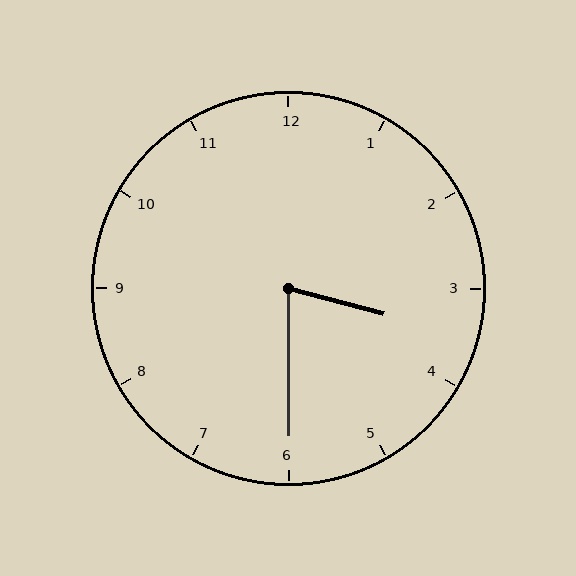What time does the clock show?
3:30.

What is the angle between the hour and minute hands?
Approximately 75 degrees.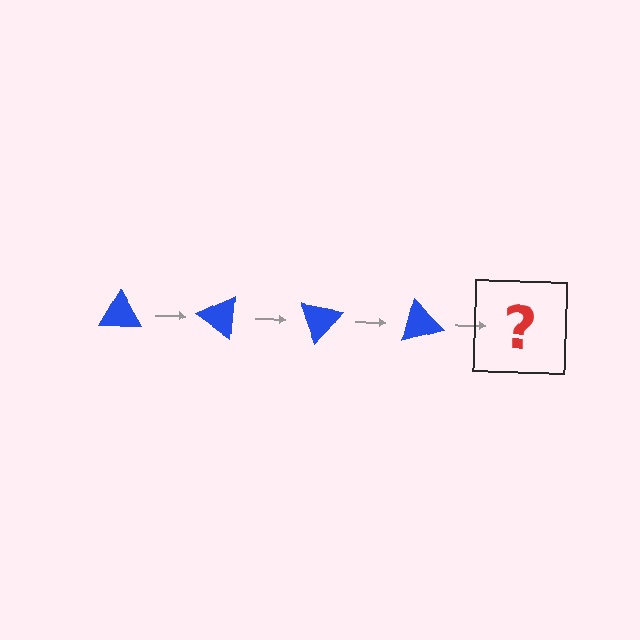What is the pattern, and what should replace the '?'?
The pattern is that the triangle rotates 35 degrees each step. The '?' should be a blue triangle rotated 140 degrees.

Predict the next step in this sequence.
The next step is a blue triangle rotated 140 degrees.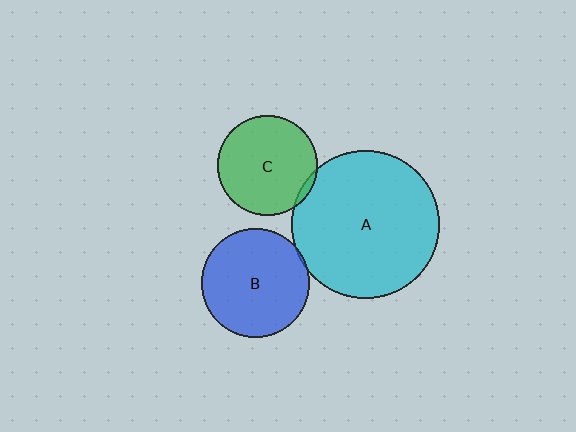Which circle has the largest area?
Circle A (cyan).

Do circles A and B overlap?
Yes.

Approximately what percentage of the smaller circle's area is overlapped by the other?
Approximately 5%.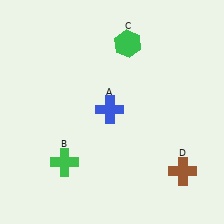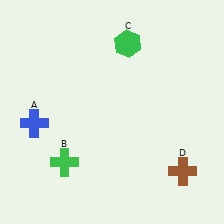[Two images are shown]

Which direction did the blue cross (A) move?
The blue cross (A) moved left.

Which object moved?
The blue cross (A) moved left.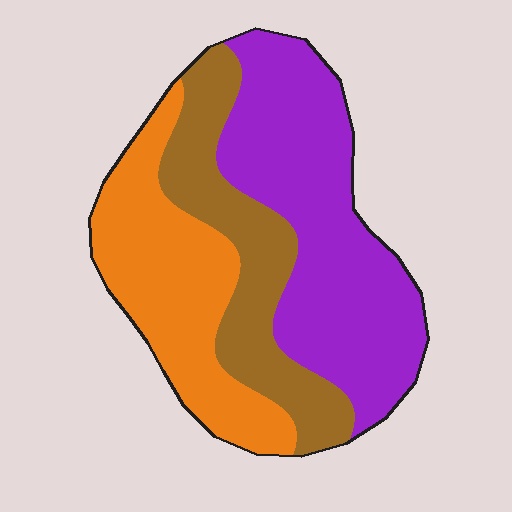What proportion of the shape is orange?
Orange takes up between a sixth and a third of the shape.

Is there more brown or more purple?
Purple.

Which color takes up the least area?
Brown, at roughly 25%.